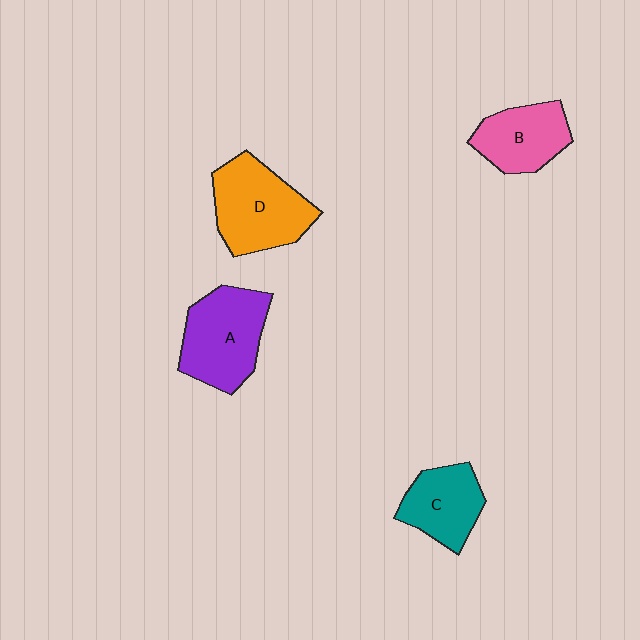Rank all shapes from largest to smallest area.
From largest to smallest: D (orange), A (purple), B (pink), C (teal).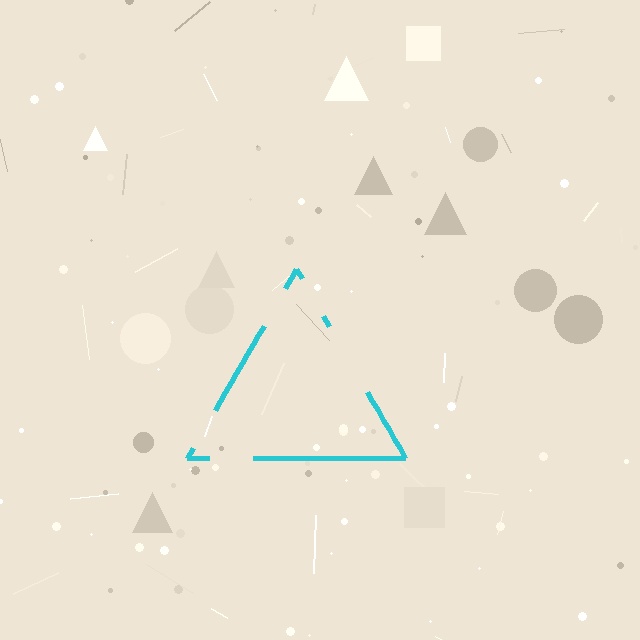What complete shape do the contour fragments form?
The contour fragments form a triangle.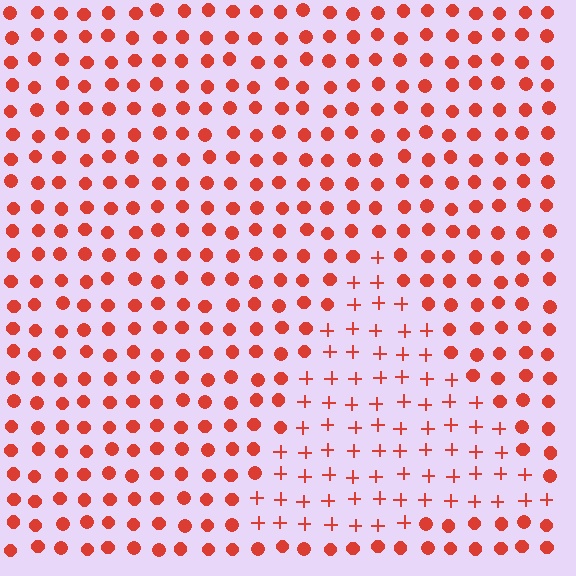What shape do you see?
I see a triangle.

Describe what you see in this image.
The image is filled with small red elements arranged in a uniform grid. A triangle-shaped region contains plus signs, while the surrounding area contains circles. The boundary is defined purely by the change in element shape.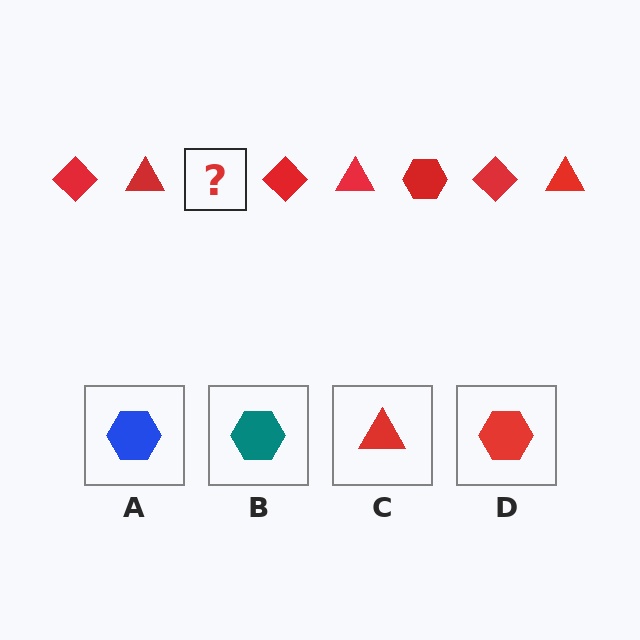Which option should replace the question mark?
Option D.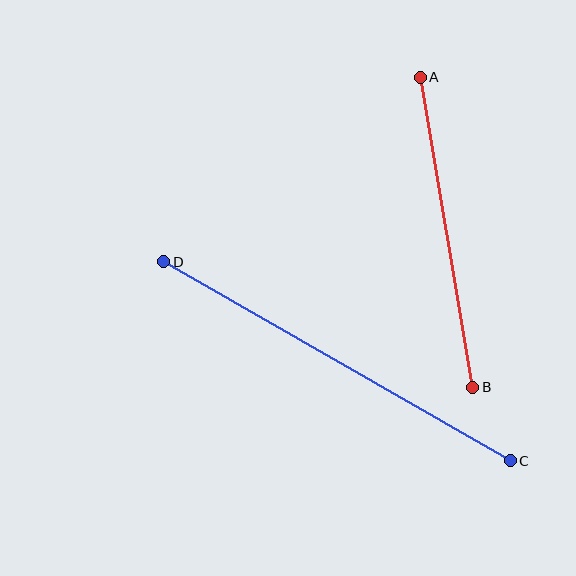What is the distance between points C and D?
The distance is approximately 399 pixels.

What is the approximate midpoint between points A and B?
The midpoint is at approximately (447, 232) pixels.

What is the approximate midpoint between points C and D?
The midpoint is at approximately (337, 361) pixels.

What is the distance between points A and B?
The distance is approximately 315 pixels.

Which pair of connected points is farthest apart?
Points C and D are farthest apart.